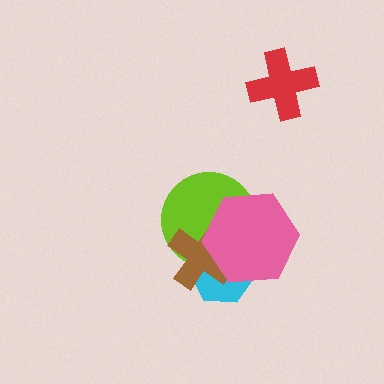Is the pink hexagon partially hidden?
No, no other shape covers it.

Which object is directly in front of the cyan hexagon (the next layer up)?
The lime circle is directly in front of the cyan hexagon.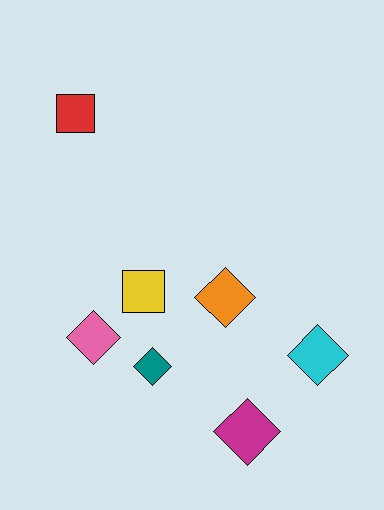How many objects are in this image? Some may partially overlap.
There are 7 objects.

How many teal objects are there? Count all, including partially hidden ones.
There is 1 teal object.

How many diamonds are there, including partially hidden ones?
There are 5 diamonds.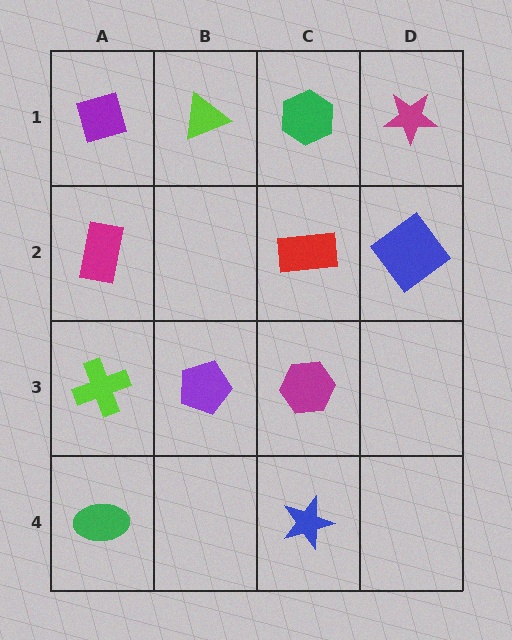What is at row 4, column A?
A green ellipse.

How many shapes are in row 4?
2 shapes.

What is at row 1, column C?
A green hexagon.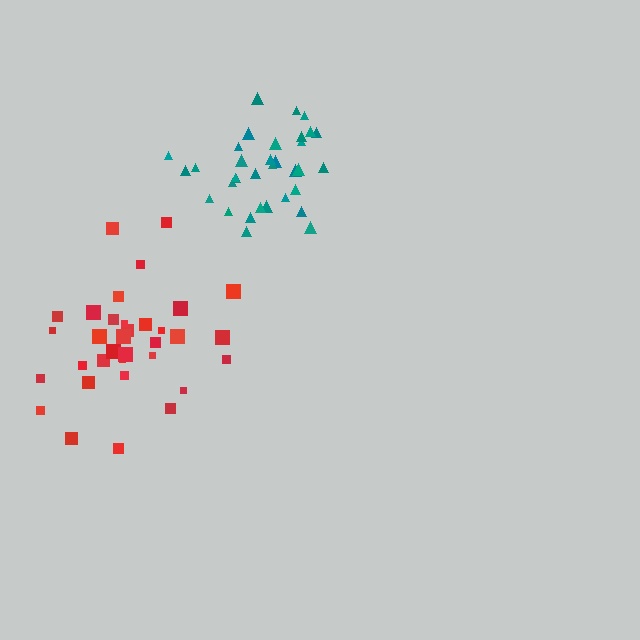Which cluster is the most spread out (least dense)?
Red.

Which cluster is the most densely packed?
Teal.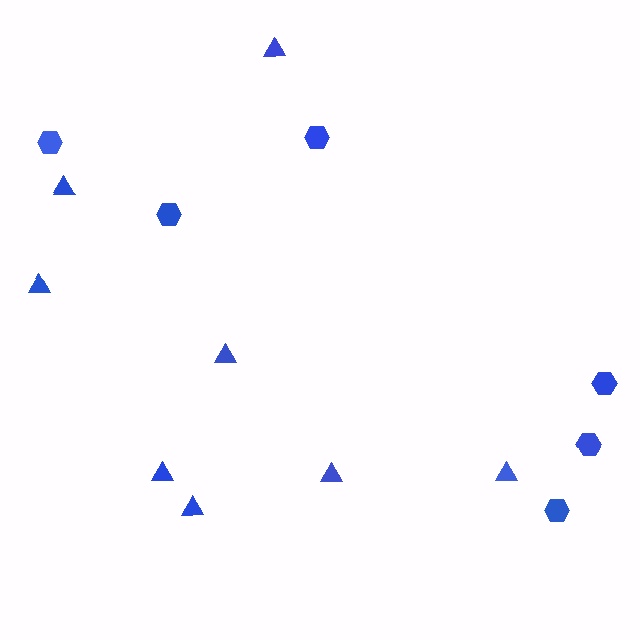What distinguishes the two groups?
There are 2 groups: one group of hexagons (6) and one group of triangles (8).